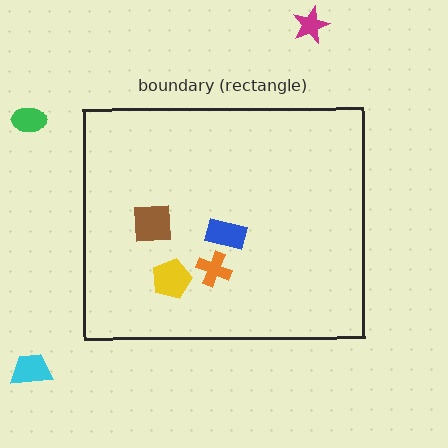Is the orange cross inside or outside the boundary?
Inside.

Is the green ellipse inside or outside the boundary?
Outside.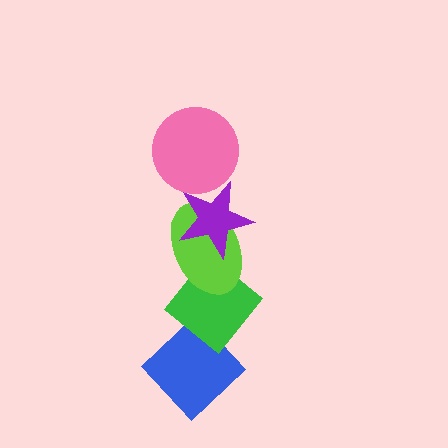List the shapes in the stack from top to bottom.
From top to bottom: the pink circle, the purple star, the lime ellipse, the green diamond, the blue diamond.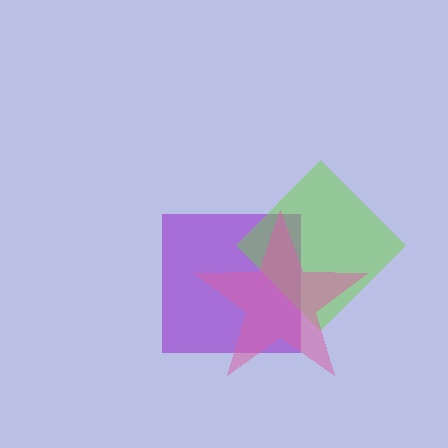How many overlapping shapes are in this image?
There are 3 overlapping shapes in the image.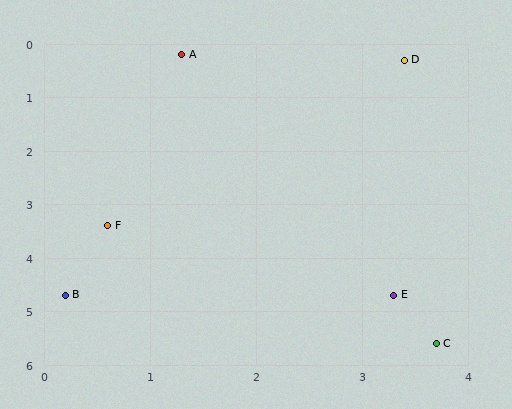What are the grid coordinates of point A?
Point A is at approximately (1.3, 0.2).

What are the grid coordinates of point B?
Point B is at approximately (0.2, 4.7).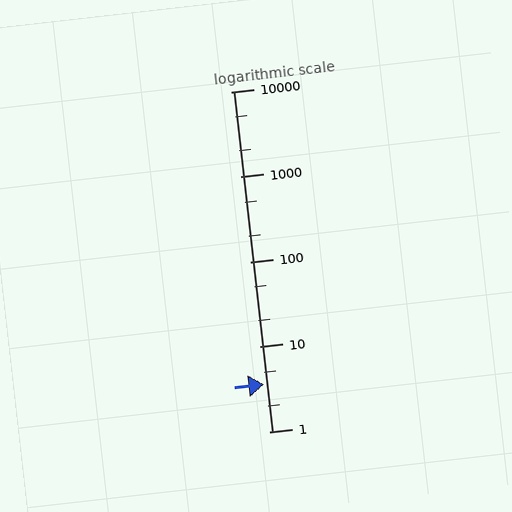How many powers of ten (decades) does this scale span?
The scale spans 4 decades, from 1 to 10000.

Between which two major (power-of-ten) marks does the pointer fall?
The pointer is between 1 and 10.